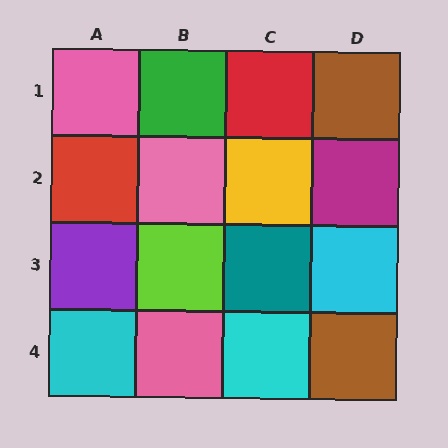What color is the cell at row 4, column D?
Brown.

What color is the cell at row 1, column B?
Green.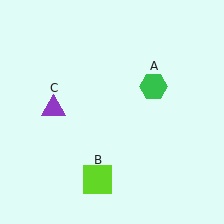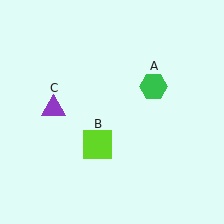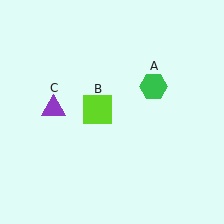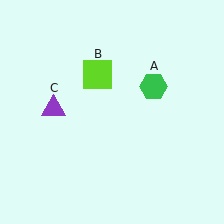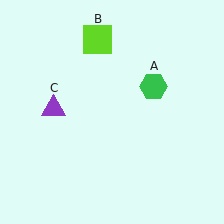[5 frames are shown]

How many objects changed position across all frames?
1 object changed position: lime square (object B).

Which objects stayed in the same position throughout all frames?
Green hexagon (object A) and purple triangle (object C) remained stationary.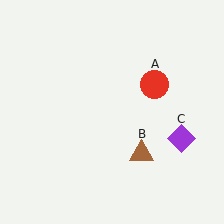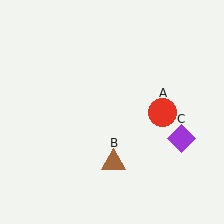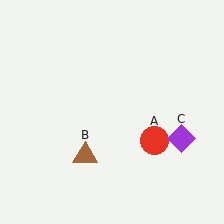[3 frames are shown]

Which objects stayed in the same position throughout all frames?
Purple diamond (object C) remained stationary.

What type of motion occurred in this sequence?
The red circle (object A), brown triangle (object B) rotated clockwise around the center of the scene.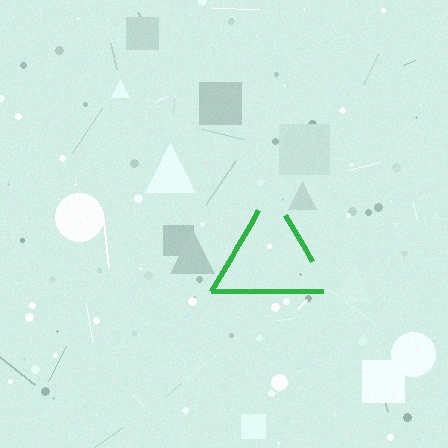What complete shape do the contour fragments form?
The contour fragments form a triangle.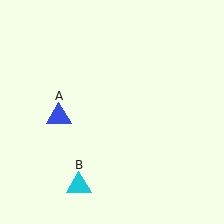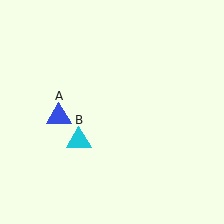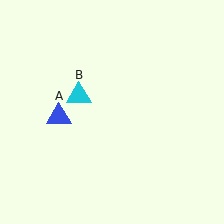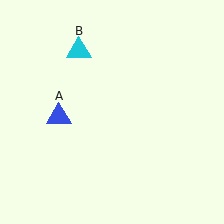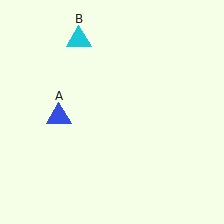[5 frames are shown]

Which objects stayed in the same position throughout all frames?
Blue triangle (object A) remained stationary.